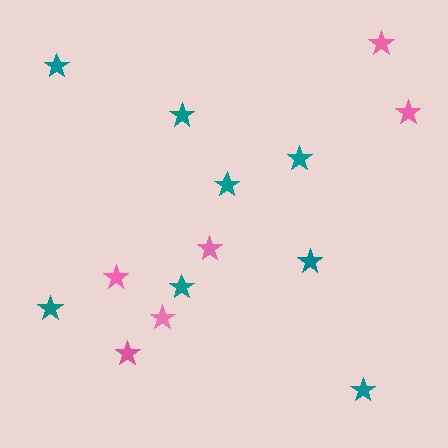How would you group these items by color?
There are 2 groups: one group of pink stars (6) and one group of teal stars (8).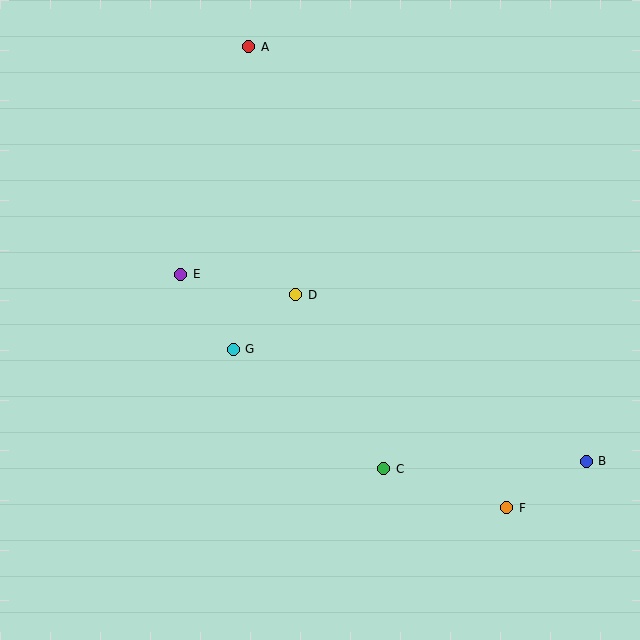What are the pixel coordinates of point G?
Point G is at (233, 349).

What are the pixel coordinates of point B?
Point B is at (586, 461).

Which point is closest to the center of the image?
Point D at (296, 295) is closest to the center.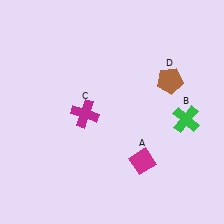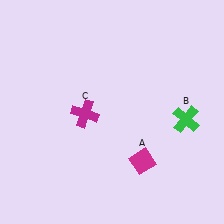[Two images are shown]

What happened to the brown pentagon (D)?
The brown pentagon (D) was removed in Image 2. It was in the top-right area of Image 1.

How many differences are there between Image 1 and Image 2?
There is 1 difference between the two images.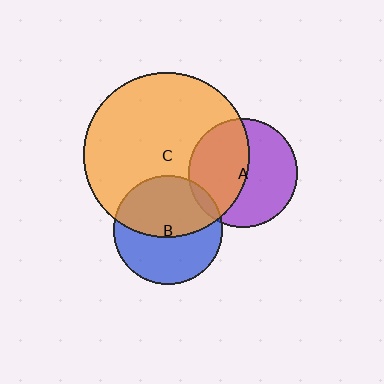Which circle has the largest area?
Circle C (orange).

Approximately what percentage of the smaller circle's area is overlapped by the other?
Approximately 50%.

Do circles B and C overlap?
Yes.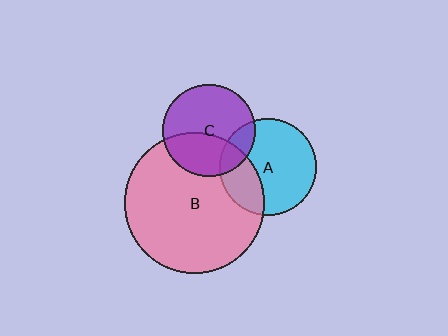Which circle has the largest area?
Circle B (pink).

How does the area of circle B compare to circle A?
Approximately 2.1 times.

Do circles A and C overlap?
Yes.